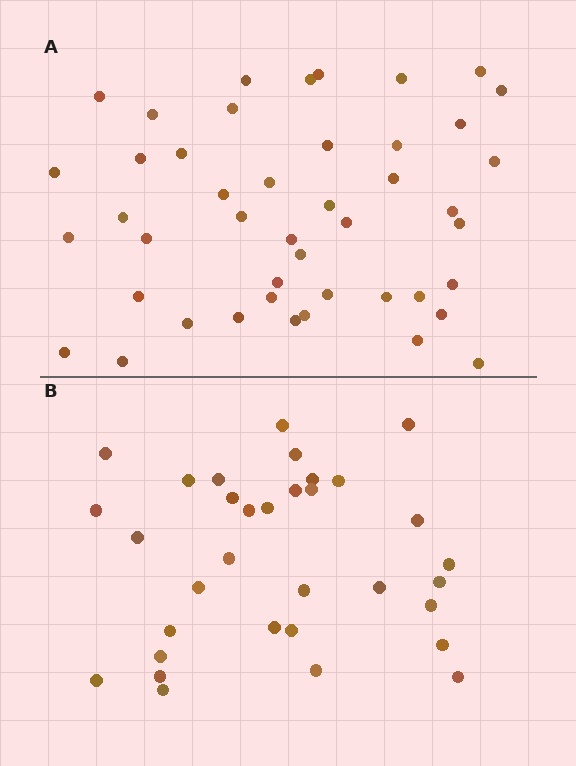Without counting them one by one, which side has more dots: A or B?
Region A (the top region) has more dots.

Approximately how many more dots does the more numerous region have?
Region A has roughly 12 or so more dots than region B.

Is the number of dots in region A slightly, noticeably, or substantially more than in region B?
Region A has noticeably more, but not dramatically so. The ratio is roughly 1.4 to 1.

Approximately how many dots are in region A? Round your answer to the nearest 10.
About 40 dots. (The exact count is 45, which rounds to 40.)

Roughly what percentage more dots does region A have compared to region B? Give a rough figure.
About 35% more.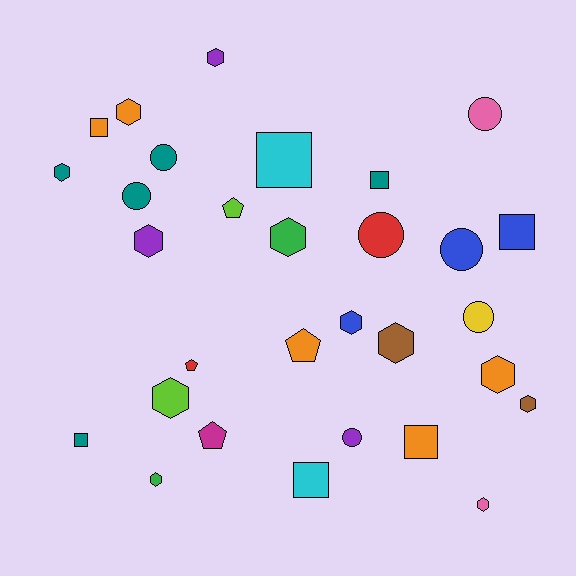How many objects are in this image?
There are 30 objects.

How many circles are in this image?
There are 7 circles.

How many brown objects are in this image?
There are 2 brown objects.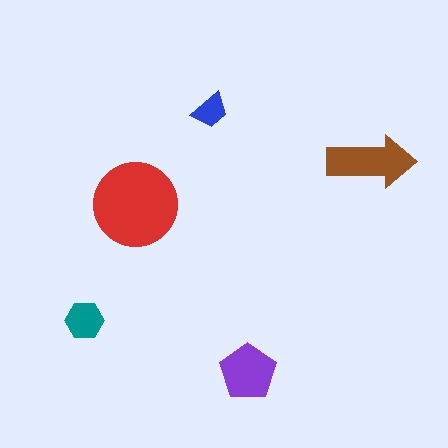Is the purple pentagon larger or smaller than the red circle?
Smaller.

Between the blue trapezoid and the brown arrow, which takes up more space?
The brown arrow.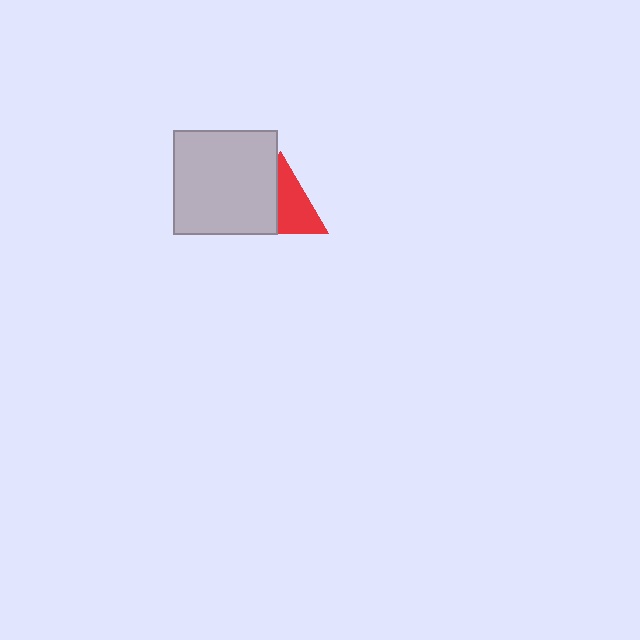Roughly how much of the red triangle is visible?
About half of it is visible (roughly 57%).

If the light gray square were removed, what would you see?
You would see the complete red triangle.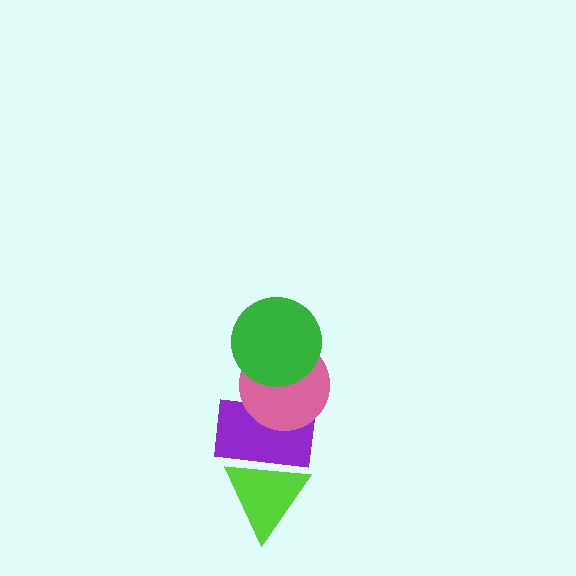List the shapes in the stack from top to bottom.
From top to bottom: the green circle, the pink circle, the purple rectangle, the lime triangle.